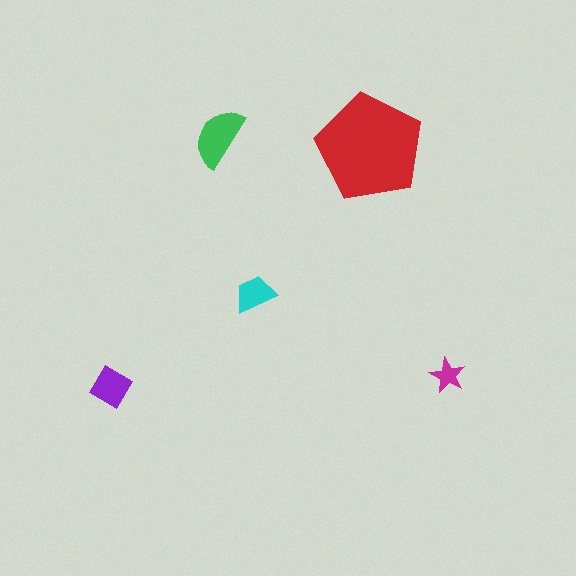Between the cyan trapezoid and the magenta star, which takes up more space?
The cyan trapezoid.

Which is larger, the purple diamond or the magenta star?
The purple diamond.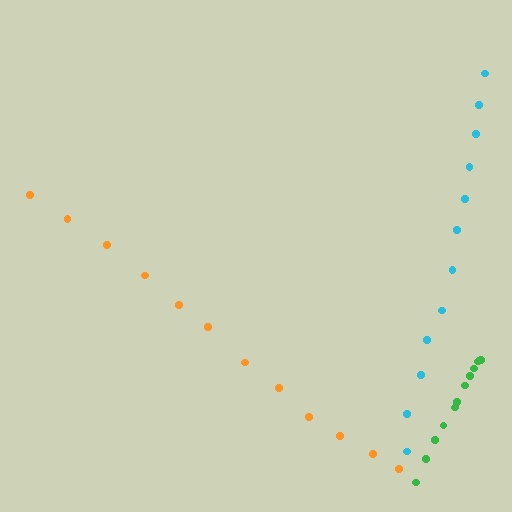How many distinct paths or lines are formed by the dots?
There are 3 distinct paths.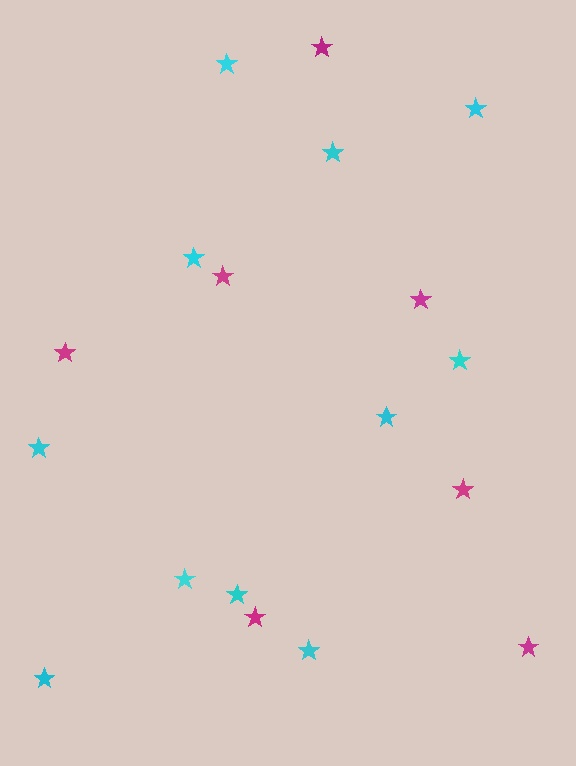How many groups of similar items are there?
There are 2 groups: one group of cyan stars (11) and one group of magenta stars (7).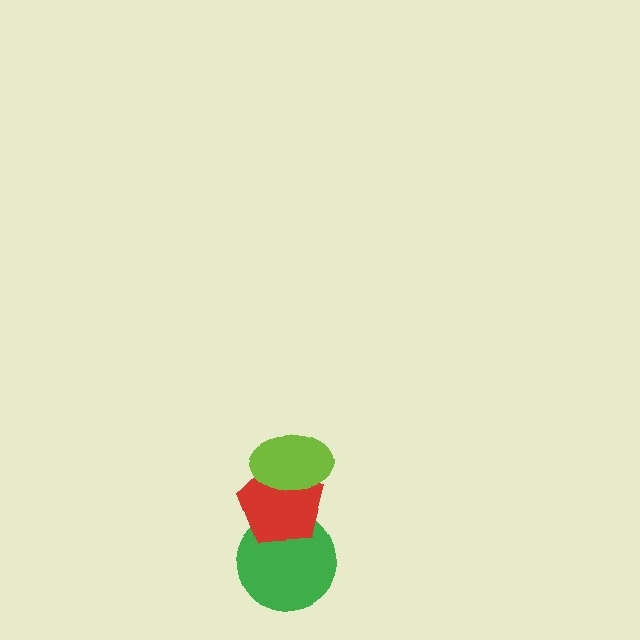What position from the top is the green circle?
The green circle is 3rd from the top.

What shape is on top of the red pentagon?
The lime ellipse is on top of the red pentagon.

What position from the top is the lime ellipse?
The lime ellipse is 1st from the top.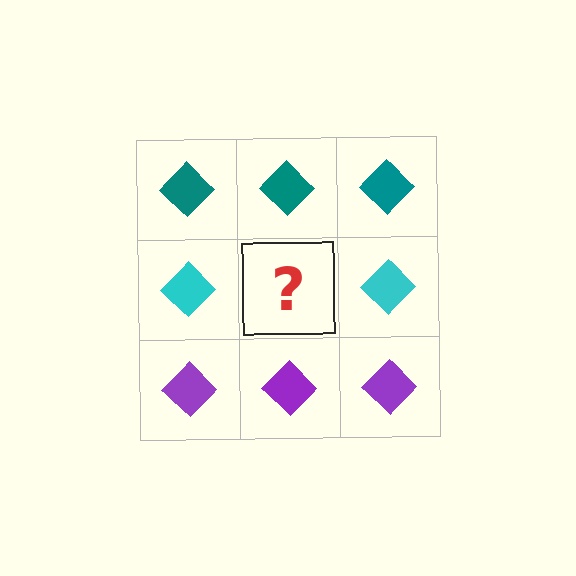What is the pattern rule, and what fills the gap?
The rule is that each row has a consistent color. The gap should be filled with a cyan diamond.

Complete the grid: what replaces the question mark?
The question mark should be replaced with a cyan diamond.